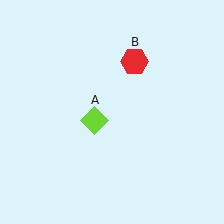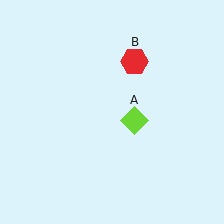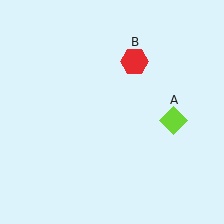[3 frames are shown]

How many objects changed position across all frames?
1 object changed position: lime diamond (object A).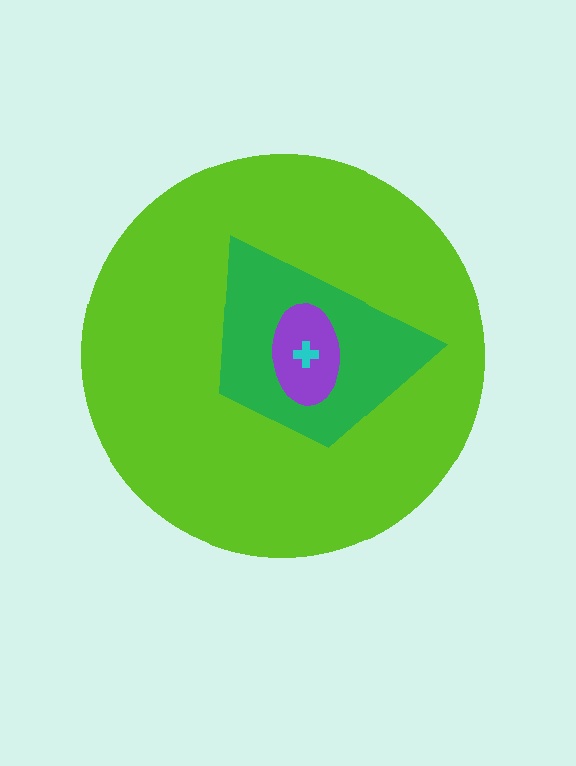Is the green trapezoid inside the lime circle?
Yes.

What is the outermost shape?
The lime circle.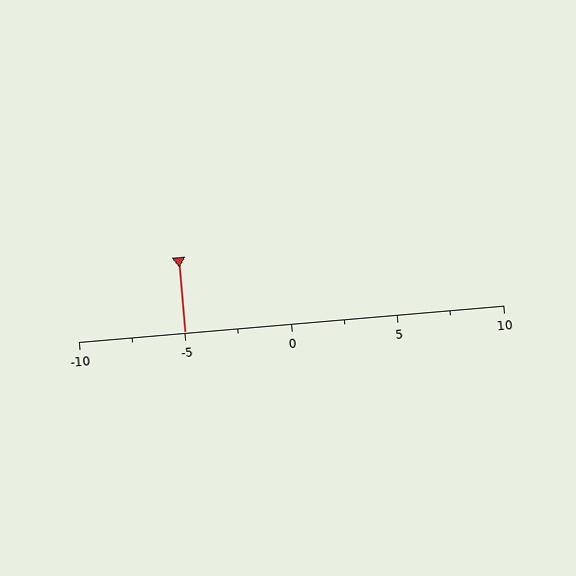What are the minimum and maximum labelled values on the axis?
The axis runs from -10 to 10.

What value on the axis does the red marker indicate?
The marker indicates approximately -5.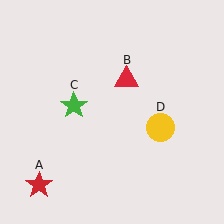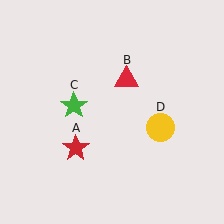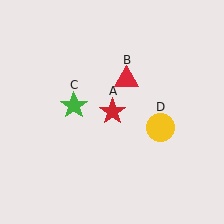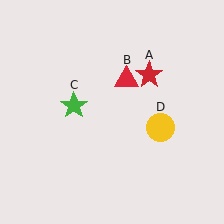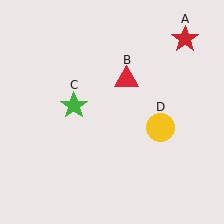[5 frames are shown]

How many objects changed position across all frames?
1 object changed position: red star (object A).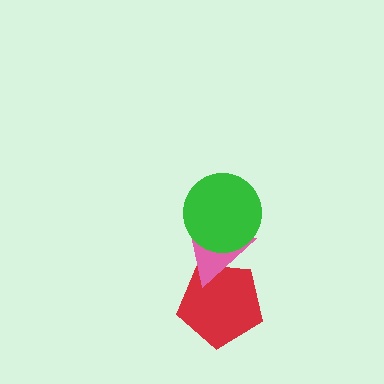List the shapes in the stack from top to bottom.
From top to bottom: the green circle, the pink triangle, the red pentagon.